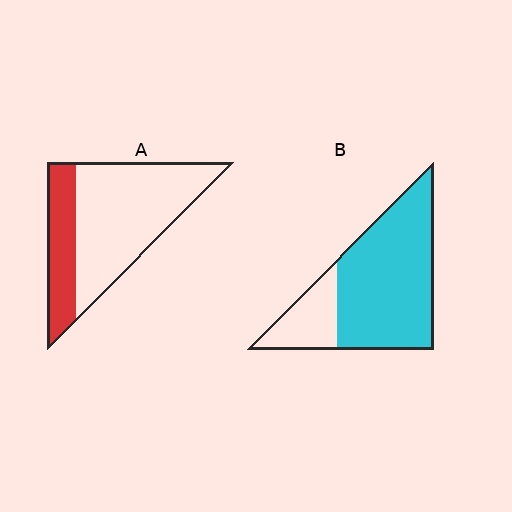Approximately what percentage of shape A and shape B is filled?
A is approximately 30% and B is approximately 75%.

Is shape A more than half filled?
No.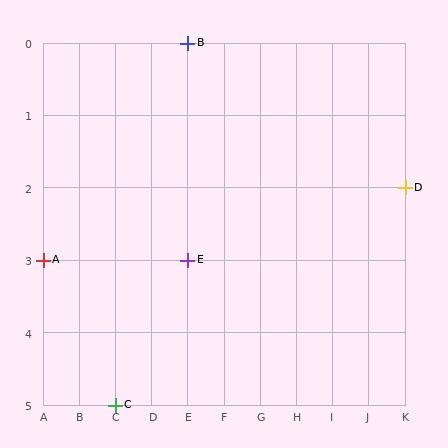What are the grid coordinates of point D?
Point D is at grid coordinates (K, 2).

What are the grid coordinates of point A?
Point A is at grid coordinates (A, 3).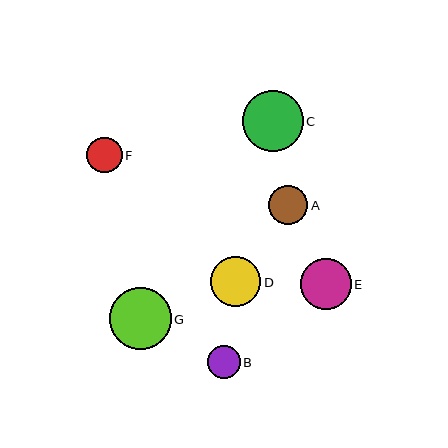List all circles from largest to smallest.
From largest to smallest: G, C, E, D, A, F, B.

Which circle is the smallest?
Circle B is the smallest with a size of approximately 32 pixels.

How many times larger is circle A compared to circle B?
Circle A is approximately 1.2 times the size of circle B.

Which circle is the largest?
Circle G is the largest with a size of approximately 62 pixels.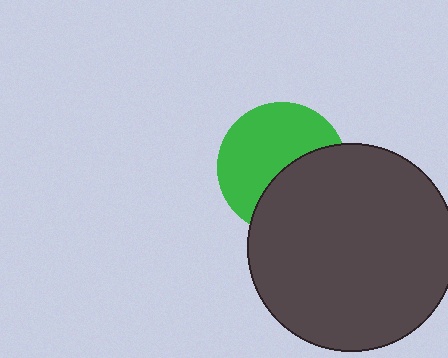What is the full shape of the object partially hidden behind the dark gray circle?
The partially hidden object is a green circle.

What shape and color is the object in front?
The object in front is a dark gray circle.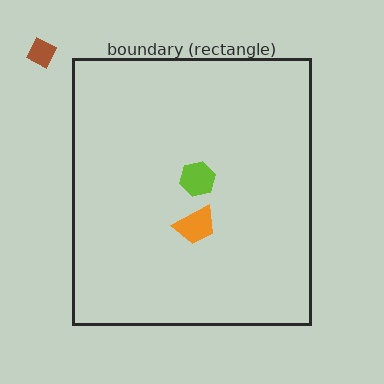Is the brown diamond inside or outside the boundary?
Outside.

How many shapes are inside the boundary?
2 inside, 1 outside.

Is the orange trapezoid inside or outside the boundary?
Inside.